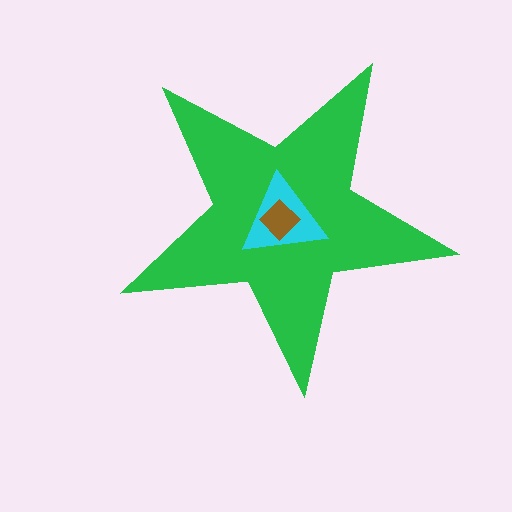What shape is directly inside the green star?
The cyan triangle.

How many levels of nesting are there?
3.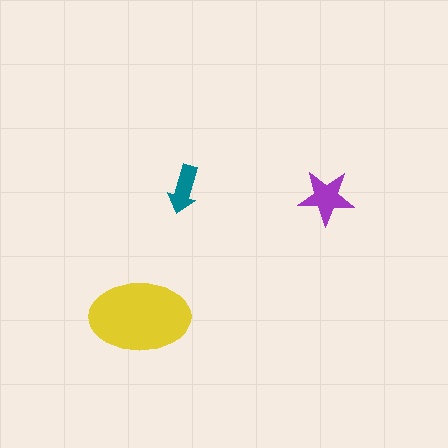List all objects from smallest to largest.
The teal arrow, the purple star, the yellow ellipse.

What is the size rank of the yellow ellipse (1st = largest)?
1st.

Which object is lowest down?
The yellow ellipse is bottommost.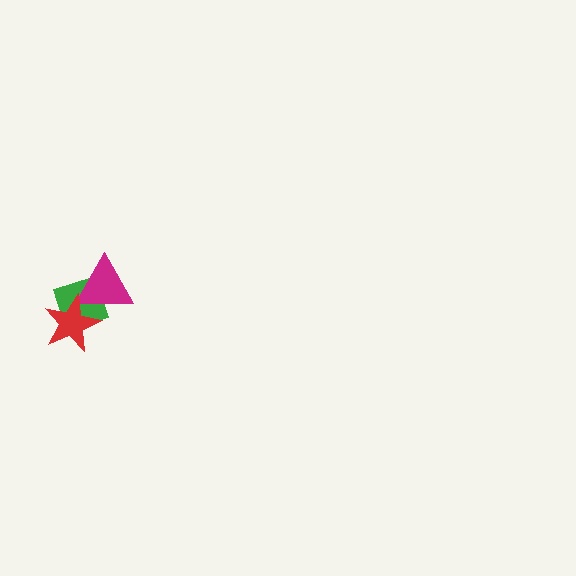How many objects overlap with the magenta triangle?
2 objects overlap with the magenta triangle.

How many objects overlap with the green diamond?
2 objects overlap with the green diamond.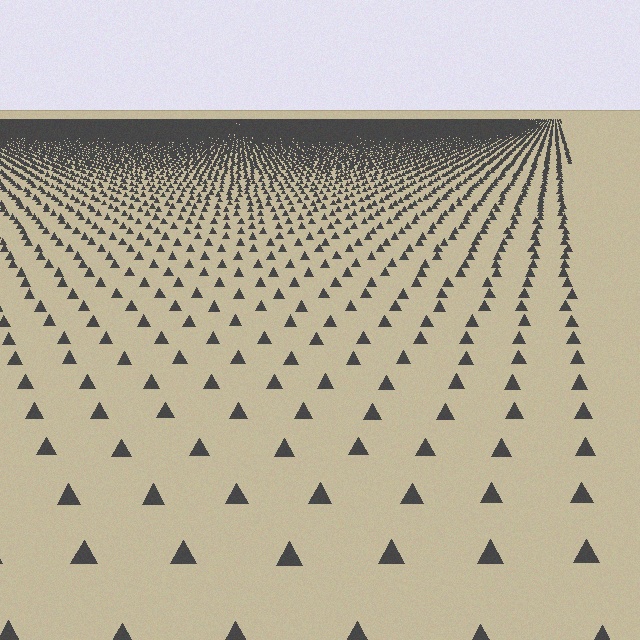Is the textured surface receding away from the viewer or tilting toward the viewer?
The surface is receding away from the viewer. Texture elements get smaller and denser toward the top.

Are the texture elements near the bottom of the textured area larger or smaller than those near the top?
Larger. Near the bottom, elements are closer to the viewer and appear at a bigger on-screen size.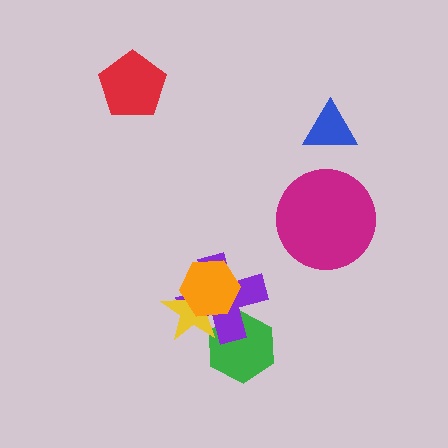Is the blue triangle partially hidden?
No, no other shape covers it.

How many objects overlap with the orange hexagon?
2 objects overlap with the orange hexagon.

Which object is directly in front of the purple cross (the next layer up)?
The yellow star is directly in front of the purple cross.